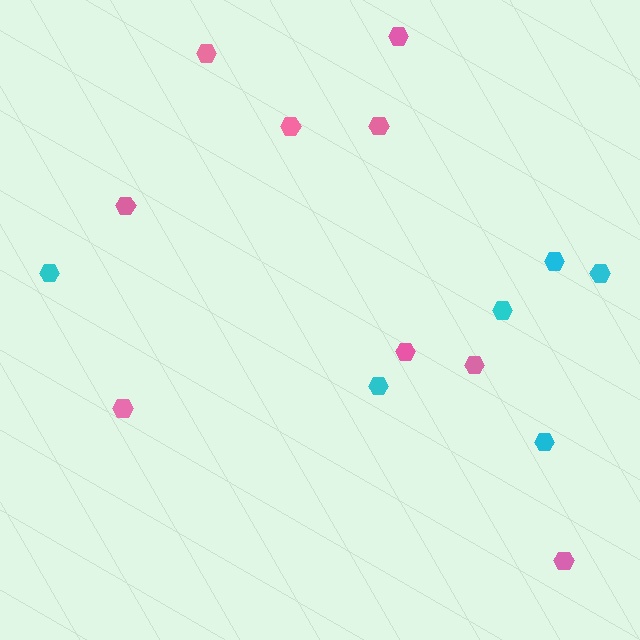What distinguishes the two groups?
There are 2 groups: one group of pink hexagons (9) and one group of cyan hexagons (6).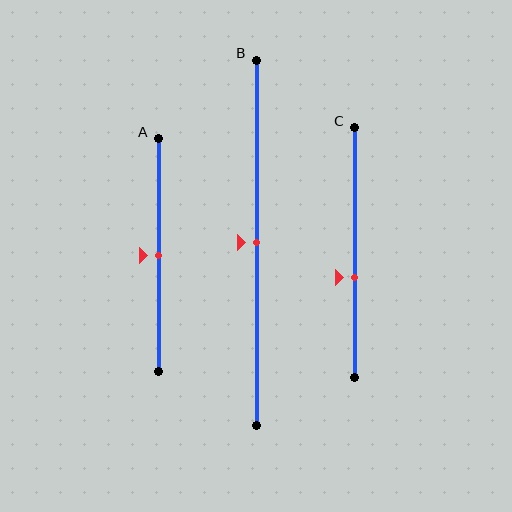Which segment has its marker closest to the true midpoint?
Segment A has its marker closest to the true midpoint.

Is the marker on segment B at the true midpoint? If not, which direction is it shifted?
Yes, the marker on segment B is at the true midpoint.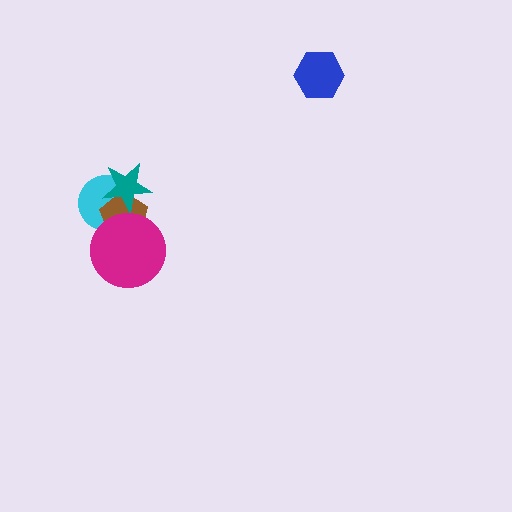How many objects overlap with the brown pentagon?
3 objects overlap with the brown pentagon.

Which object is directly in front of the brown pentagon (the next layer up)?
The teal star is directly in front of the brown pentagon.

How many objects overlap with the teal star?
2 objects overlap with the teal star.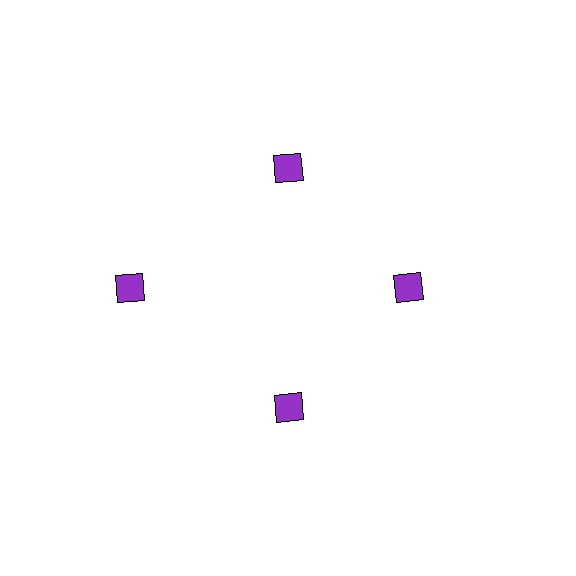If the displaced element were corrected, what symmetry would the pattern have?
It would have 4-fold rotational symmetry — the pattern would map onto itself every 90 degrees.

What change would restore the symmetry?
The symmetry would be restored by moving it inward, back onto the ring so that all 4 diamonds sit at equal angles and equal distance from the center.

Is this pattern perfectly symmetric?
No. The 4 purple diamonds are arranged in a ring, but one element near the 9 o'clock position is pushed outward from the center, breaking the 4-fold rotational symmetry.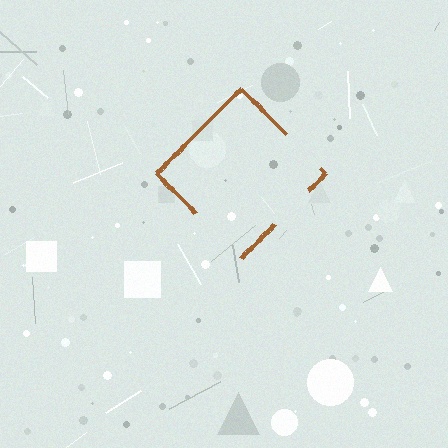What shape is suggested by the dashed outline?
The dashed outline suggests a diamond.